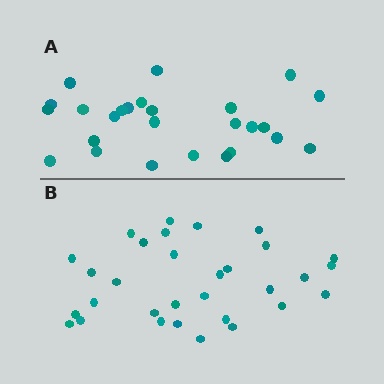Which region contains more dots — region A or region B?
Region B (the bottom region) has more dots.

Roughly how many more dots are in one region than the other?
Region B has about 5 more dots than region A.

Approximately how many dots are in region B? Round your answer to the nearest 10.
About 30 dots. (The exact count is 31, which rounds to 30.)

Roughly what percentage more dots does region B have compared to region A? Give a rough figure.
About 20% more.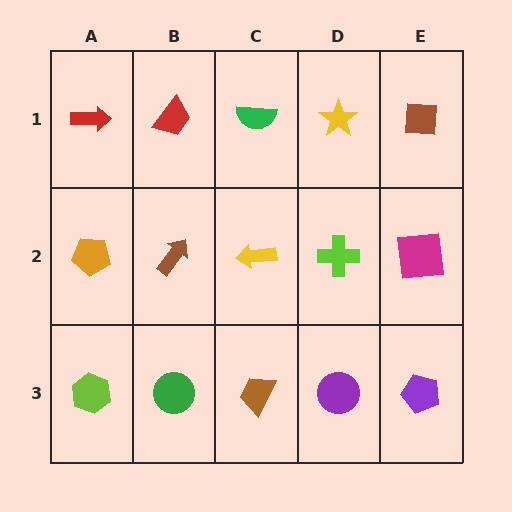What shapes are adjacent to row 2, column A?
A red arrow (row 1, column A), a lime hexagon (row 3, column A), a brown arrow (row 2, column B).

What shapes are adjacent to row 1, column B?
A brown arrow (row 2, column B), a red arrow (row 1, column A), a green semicircle (row 1, column C).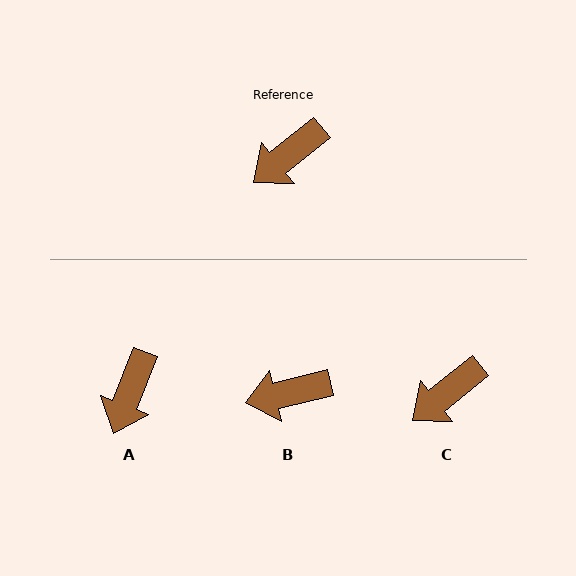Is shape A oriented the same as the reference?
No, it is off by about 30 degrees.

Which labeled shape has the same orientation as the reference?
C.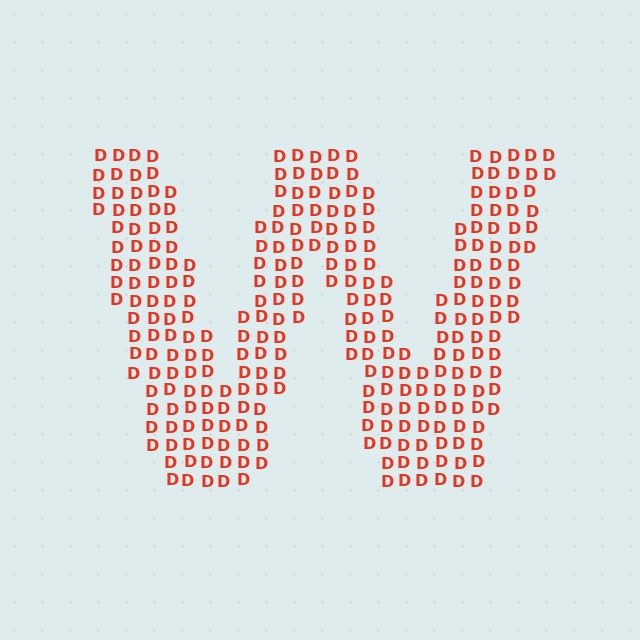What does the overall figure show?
The overall figure shows the letter W.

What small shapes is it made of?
It is made of small letter D's.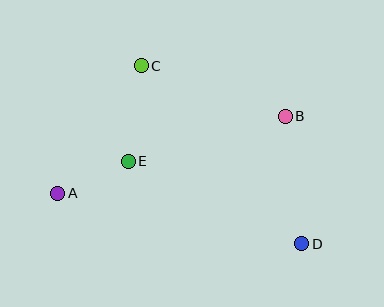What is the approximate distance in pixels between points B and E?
The distance between B and E is approximately 163 pixels.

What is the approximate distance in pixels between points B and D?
The distance between B and D is approximately 129 pixels.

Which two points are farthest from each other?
Points A and D are farthest from each other.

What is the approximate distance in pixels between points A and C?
The distance between A and C is approximately 152 pixels.